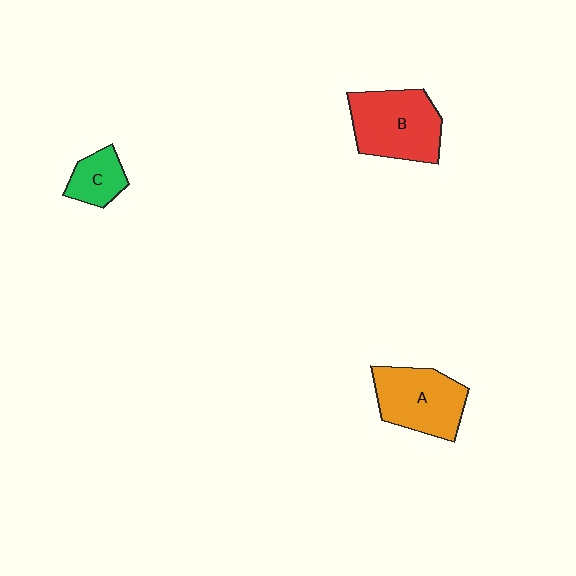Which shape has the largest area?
Shape B (red).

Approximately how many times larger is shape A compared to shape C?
Approximately 2.0 times.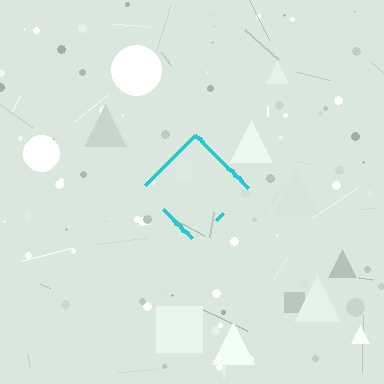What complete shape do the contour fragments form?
The contour fragments form a diamond.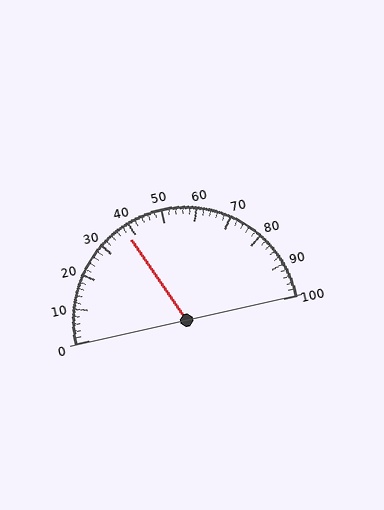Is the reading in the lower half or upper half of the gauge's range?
The reading is in the lower half of the range (0 to 100).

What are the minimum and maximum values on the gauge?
The gauge ranges from 0 to 100.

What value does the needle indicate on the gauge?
The needle indicates approximately 38.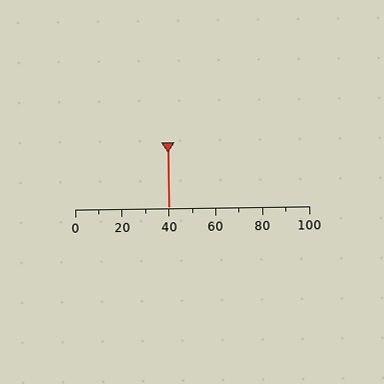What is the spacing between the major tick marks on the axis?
The major ticks are spaced 20 apart.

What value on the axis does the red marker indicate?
The marker indicates approximately 40.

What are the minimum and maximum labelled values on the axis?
The axis runs from 0 to 100.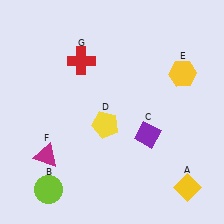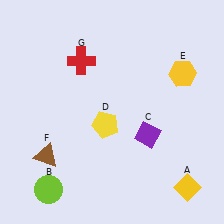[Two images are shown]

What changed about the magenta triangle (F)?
In Image 1, F is magenta. In Image 2, it changed to brown.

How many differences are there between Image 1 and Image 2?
There is 1 difference between the two images.